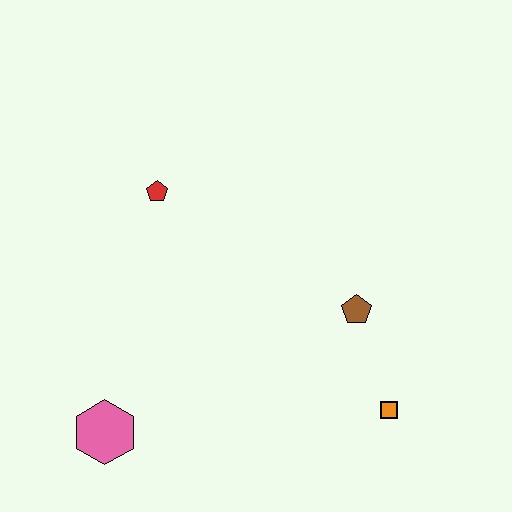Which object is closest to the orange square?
The brown pentagon is closest to the orange square.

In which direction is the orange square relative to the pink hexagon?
The orange square is to the right of the pink hexagon.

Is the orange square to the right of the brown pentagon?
Yes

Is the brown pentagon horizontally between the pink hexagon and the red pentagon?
No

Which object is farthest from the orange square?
The red pentagon is farthest from the orange square.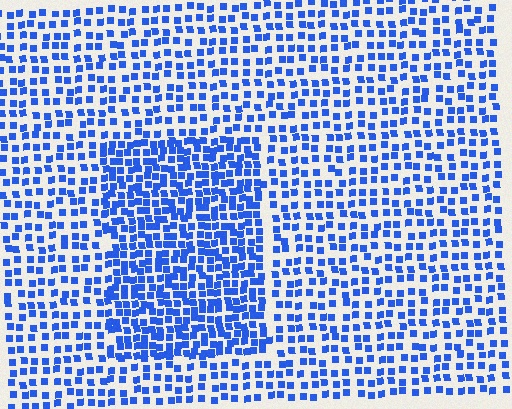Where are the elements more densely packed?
The elements are more densely packed inside the rectangle boundary.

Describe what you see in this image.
The image contains small blue elements arranged at two different densities. A rectangle-shaped region is visible where the elements are more densely packed than the surrounding area.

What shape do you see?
I see a rectangle.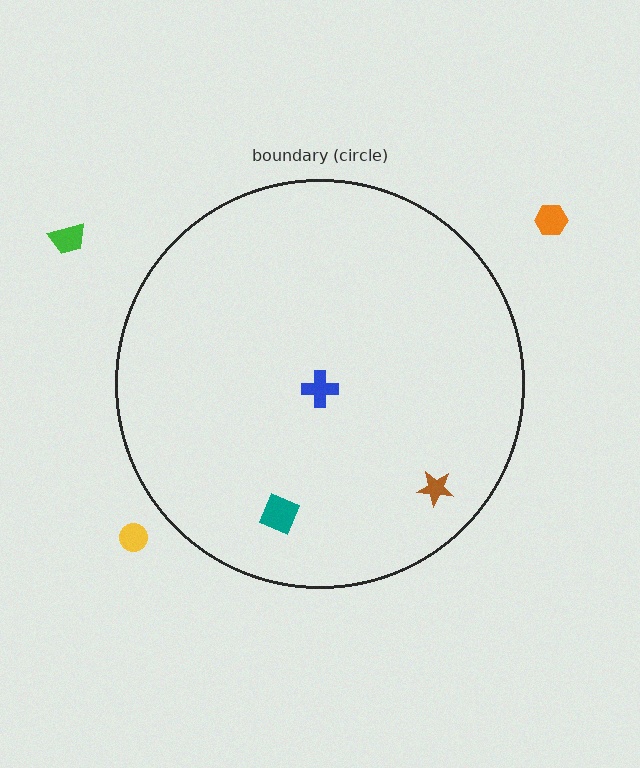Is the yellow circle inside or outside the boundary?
Outside.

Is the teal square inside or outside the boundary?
Inside.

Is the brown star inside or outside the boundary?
Inside.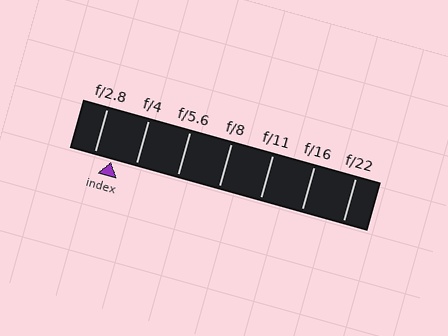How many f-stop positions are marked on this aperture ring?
There are 7 f-stop positions marked.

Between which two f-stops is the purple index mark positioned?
The index mark is between f/2.8 and f/4.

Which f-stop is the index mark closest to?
The index mark is closest to f/2.8.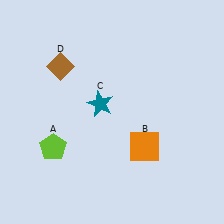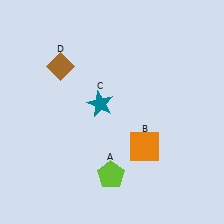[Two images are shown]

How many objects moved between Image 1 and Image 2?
1 object moved between the two images.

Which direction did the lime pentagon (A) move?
The lime pentagon (A) moved right.